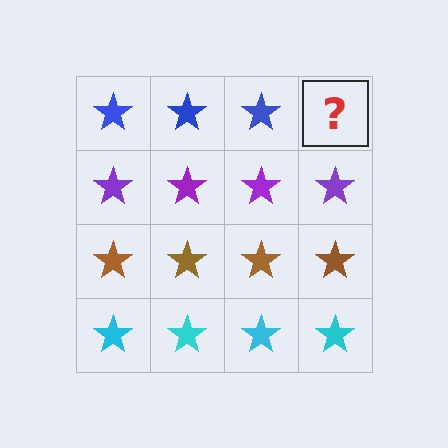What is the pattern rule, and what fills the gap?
The rule is that each row has a consistent color. The gap should be filled with a blue star.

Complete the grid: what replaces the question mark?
The question mark should be replaced with a blue star.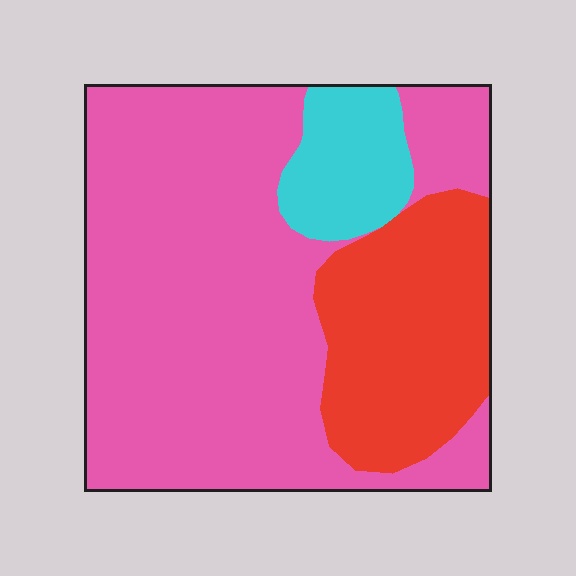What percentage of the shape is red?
Red takes up less than a quarter of the shape.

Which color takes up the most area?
Pink, at roughly 65%.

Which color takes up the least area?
Cyan, at roughly 10%.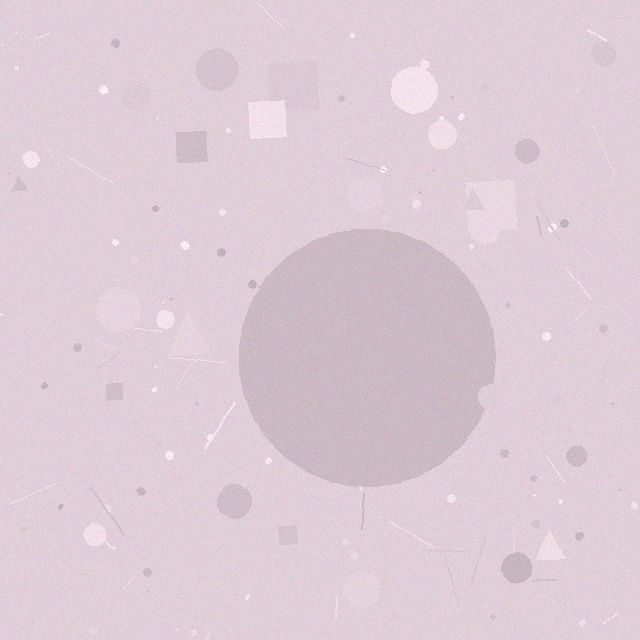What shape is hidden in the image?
A circle is hidden in the image.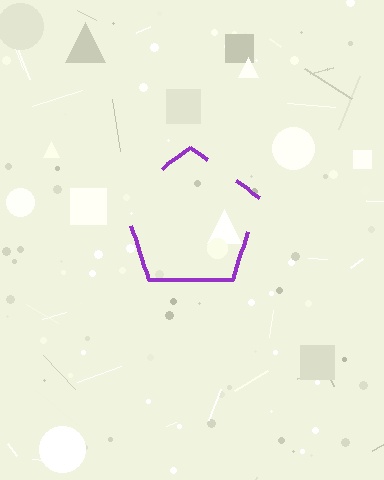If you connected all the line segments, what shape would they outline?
They would outline a pentagon.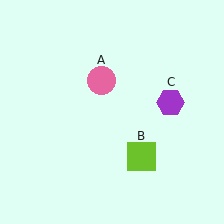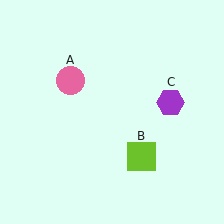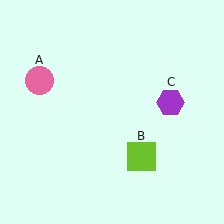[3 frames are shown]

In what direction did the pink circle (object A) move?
The pink circle (object A) moved left.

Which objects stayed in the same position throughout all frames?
Lime square (object B) and purple hexagon (object C) remained stationary.